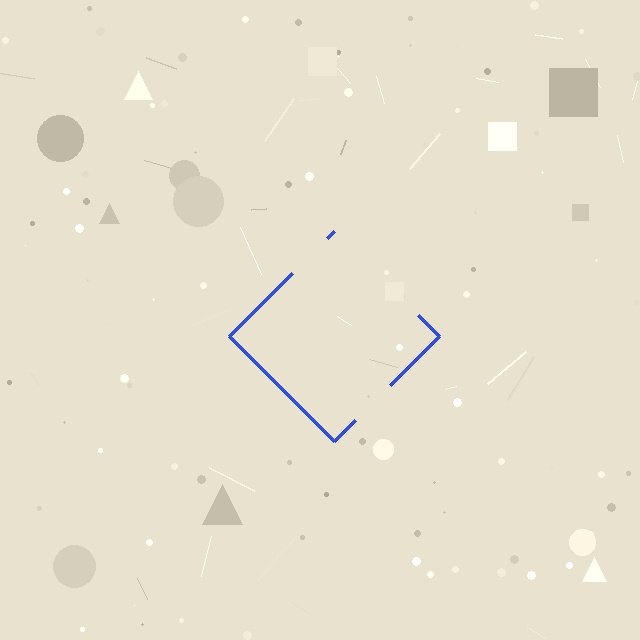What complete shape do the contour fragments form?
The contour fragments form a diamond.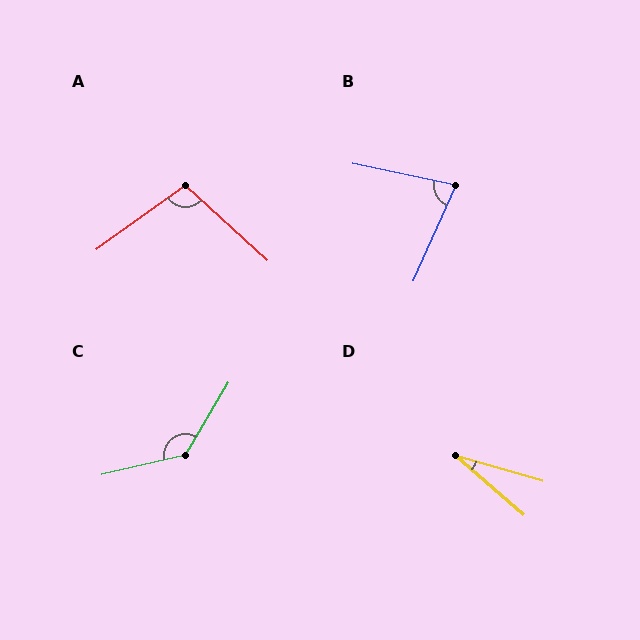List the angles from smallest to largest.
D (25°), B (78°), A (102°), C (133°).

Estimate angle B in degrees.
Approximately 78 degrees.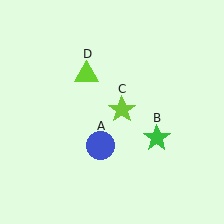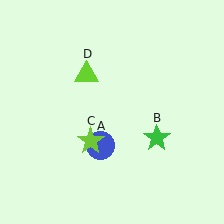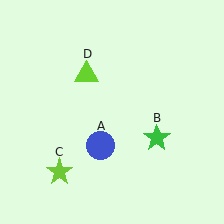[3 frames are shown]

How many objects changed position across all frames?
1 object changed position: lime star (object C).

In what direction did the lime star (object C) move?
The lime star (object C) moved down and to the left.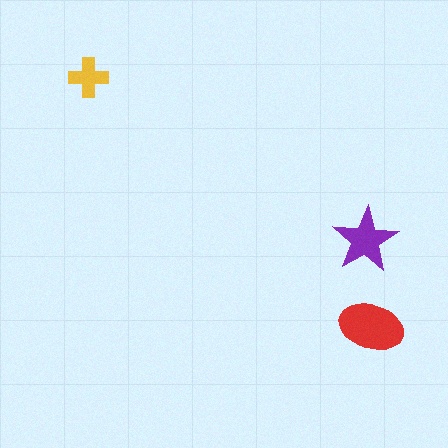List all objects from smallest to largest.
The yellow cross, the purple star, the red ellipse.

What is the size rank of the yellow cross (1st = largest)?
3rd.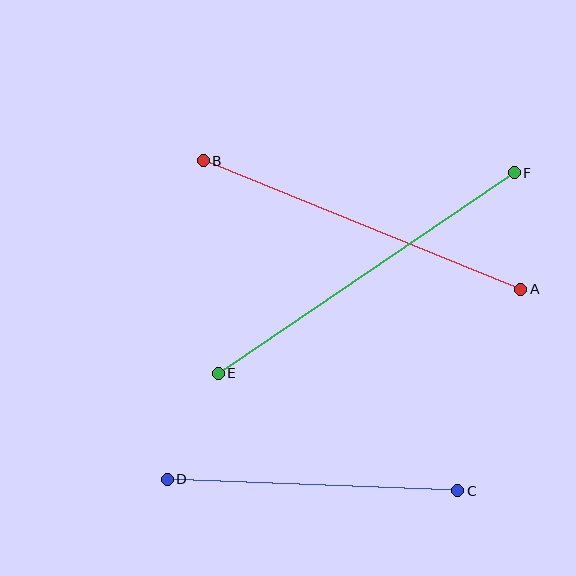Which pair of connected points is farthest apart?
Points E and F are farthest apart.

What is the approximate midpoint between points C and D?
The midpoint is at approximately (313, 485) pixels.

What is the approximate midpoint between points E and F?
The midpoint is at approximately (366, 273) pixels.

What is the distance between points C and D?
The distance is approximately 291 pixels.